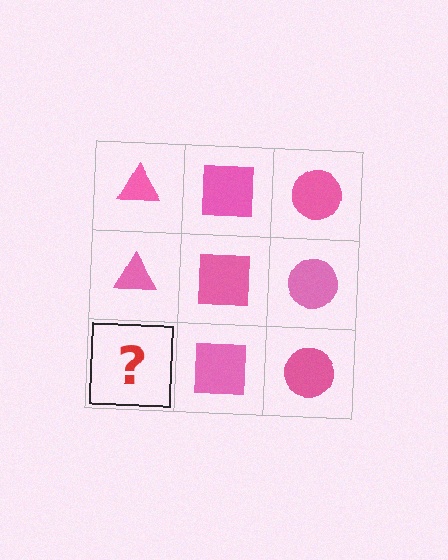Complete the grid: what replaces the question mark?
The question mark should be replaced with a pink triangle.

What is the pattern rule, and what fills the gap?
The rule is that each column has a consistent shape. The gap should be filled with a pink triangle.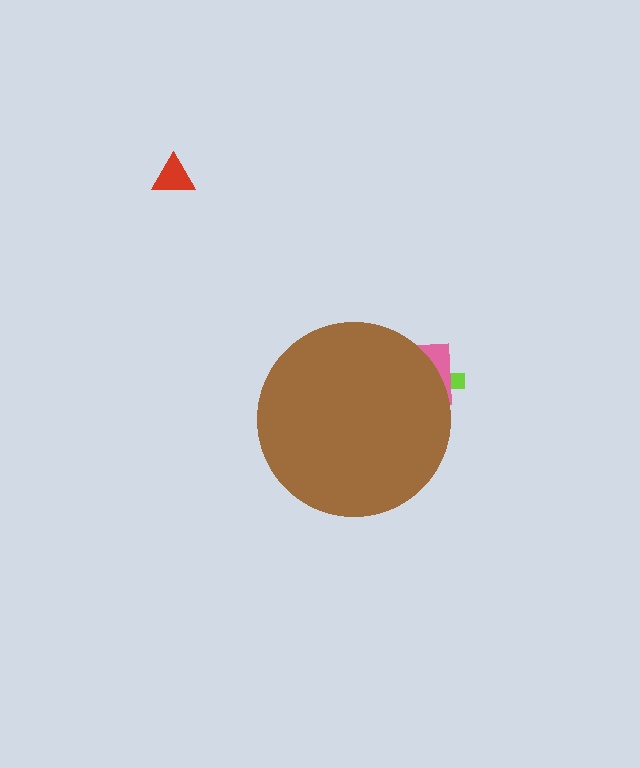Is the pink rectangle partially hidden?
Yes, the pink rectangle is partially hidden behind the brown circle.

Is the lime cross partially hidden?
Yes, the lime cross is partially hidden behind the brown circle.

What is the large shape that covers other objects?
A brown circle.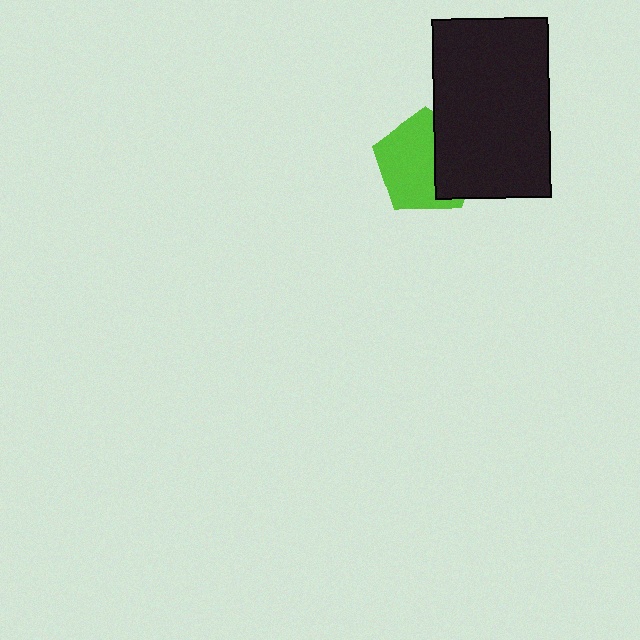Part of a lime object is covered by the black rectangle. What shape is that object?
It is a pentagon.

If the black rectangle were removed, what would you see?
You would see the complete lime pentagon.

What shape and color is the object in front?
The object in front is a black rectangle.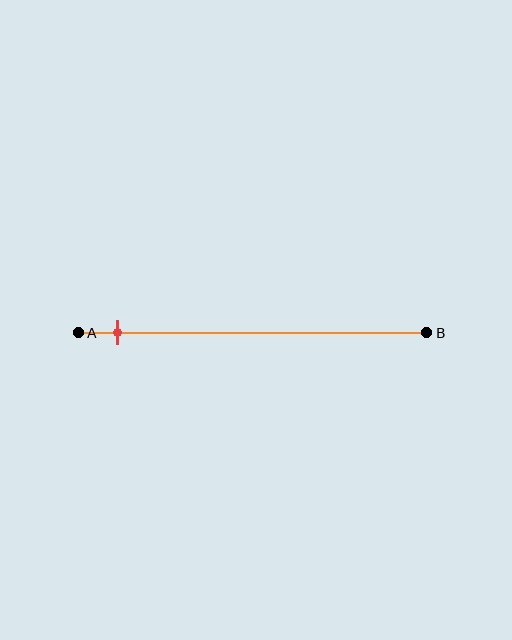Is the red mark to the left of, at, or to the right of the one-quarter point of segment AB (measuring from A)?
The red mark is to the left of the one-quarter point of segment AB.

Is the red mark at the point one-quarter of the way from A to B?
No, the mark is at about 10% from A, not at the 25% one-quarter point.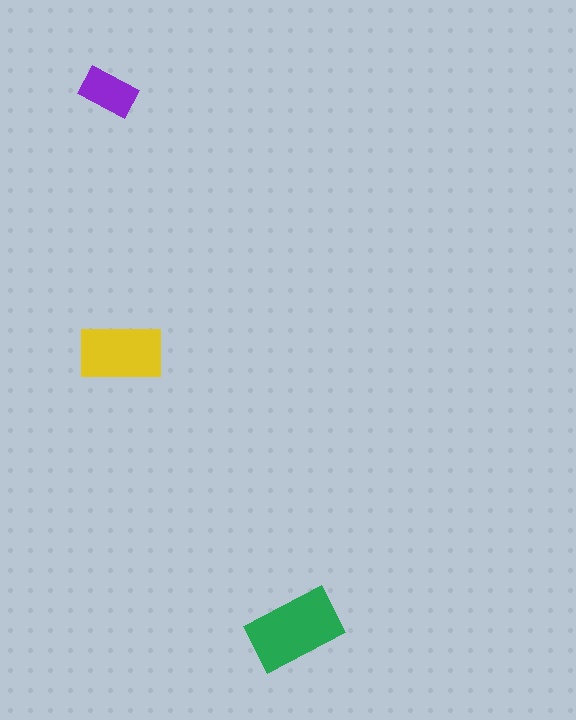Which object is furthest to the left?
The purple rectangle is leftmost.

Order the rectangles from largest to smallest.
the green one, the yellow one, the purple one.